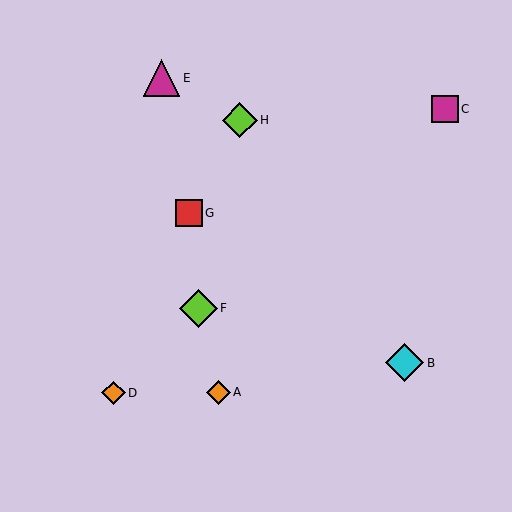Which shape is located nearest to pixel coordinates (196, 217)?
The red square (labeled G) at (189, 213) is nearest to that location.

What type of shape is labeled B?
Shape B is a cyan diamond.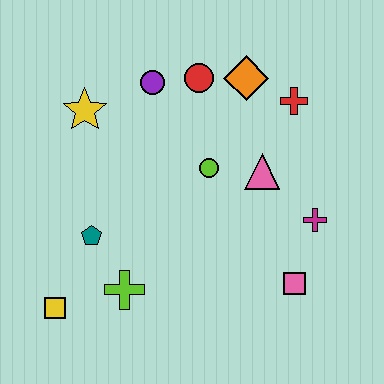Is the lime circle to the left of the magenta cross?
Yes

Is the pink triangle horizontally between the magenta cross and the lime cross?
Yes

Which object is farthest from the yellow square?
The red cross is farthest from the yellow square.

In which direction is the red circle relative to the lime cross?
The red circle is above the lime cross.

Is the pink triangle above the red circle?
No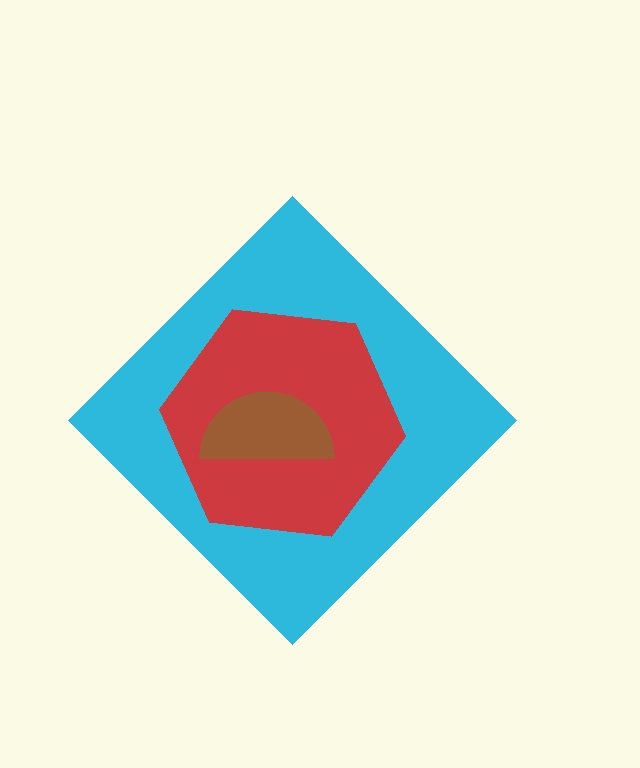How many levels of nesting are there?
3.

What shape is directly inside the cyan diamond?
The red hexagon.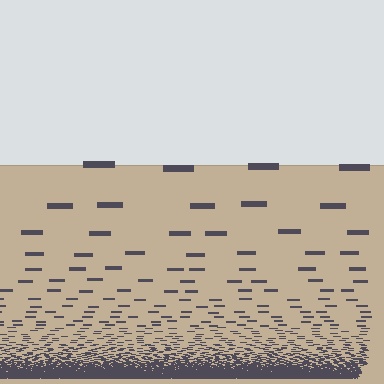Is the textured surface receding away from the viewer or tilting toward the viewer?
The surface appears to tilt toward the viewer. Texture elements get larger and sparser toward the top.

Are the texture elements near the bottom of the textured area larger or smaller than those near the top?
Smaller. The gradient is inverted — elements near the bottom are smaller and denser.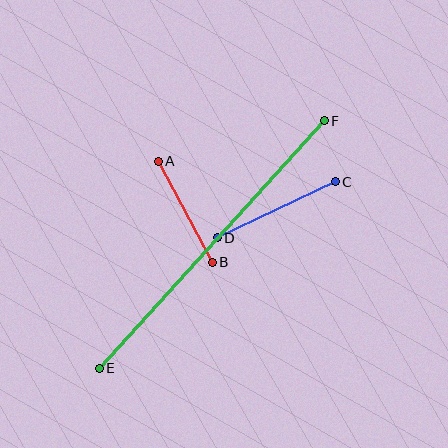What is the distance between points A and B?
The distance is approximately 114 pixels.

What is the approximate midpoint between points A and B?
The midpoint is at approximately (185, 212) pixels.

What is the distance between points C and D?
The distance is approximately 131 pixels.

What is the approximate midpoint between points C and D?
The midpoint is at approximately (276, 210) pixels.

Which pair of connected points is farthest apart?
Points E and F are farthest apart.